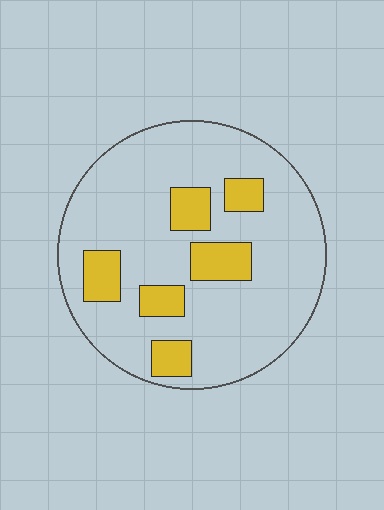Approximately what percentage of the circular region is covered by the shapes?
Approximately 20%.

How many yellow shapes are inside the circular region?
6.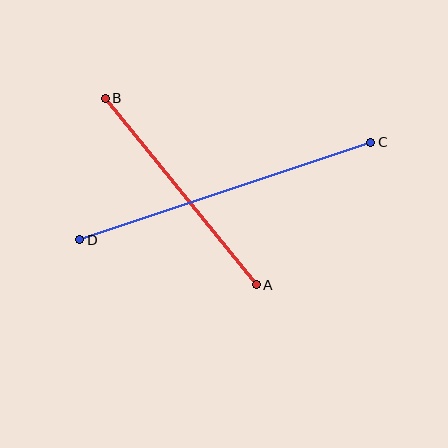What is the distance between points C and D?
The distance is approximately 307 pixels.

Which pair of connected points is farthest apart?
Points C and D are farthest apart.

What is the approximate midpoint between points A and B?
The midpoint is at approximately (181, 191) pixels.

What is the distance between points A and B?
The distance is approximately 240 pixels.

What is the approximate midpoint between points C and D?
The midpoint is at approximately (225, 191) pixels.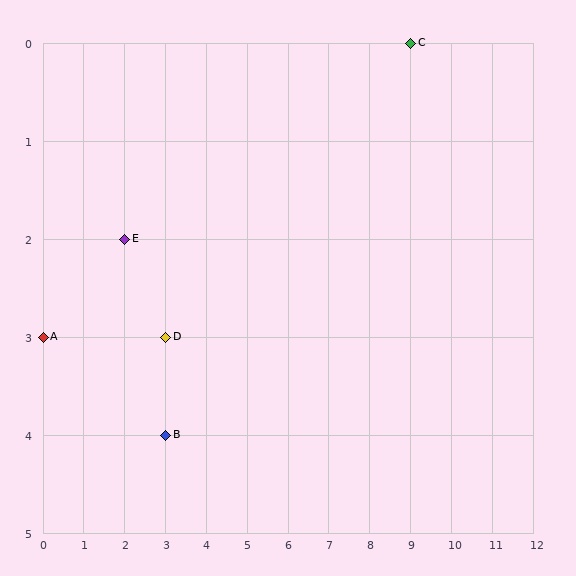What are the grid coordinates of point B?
Point B is at grid coordinates (3, 4).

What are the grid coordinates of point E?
Point E is at grid coordinates (2, 2).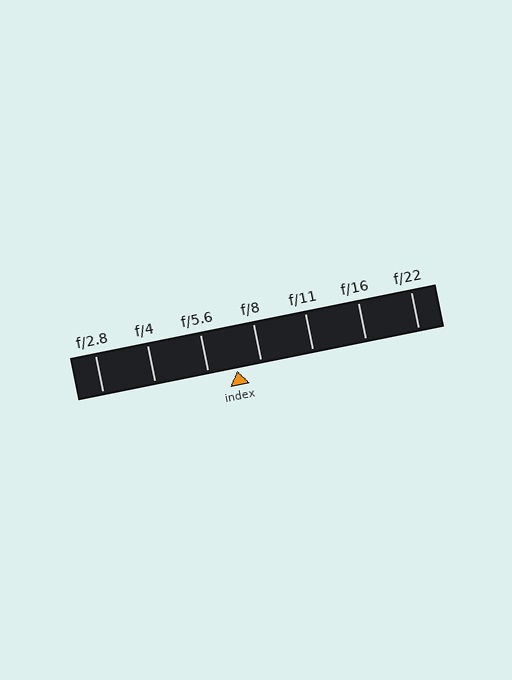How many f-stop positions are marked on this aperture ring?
There are 7 f-stop positions marked.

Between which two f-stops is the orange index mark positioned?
The index mark is between f/5.6 and f/8.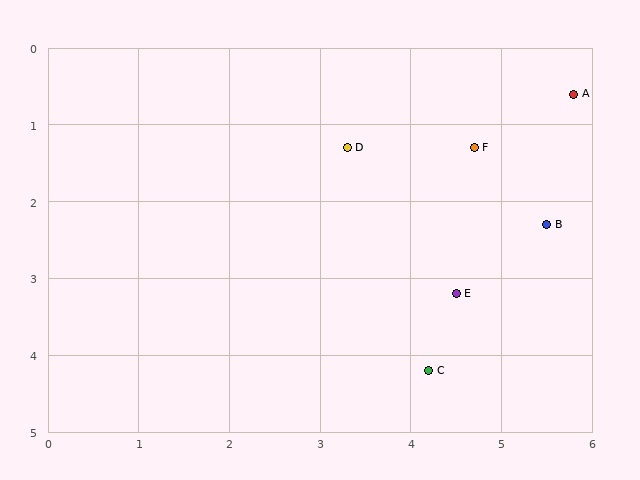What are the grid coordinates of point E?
Point E is at approximately (4.5, 3.2).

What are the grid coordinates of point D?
Point D is at approximately (3.3, 1.3).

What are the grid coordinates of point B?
Point B is at approximately (5.5, 2.3).